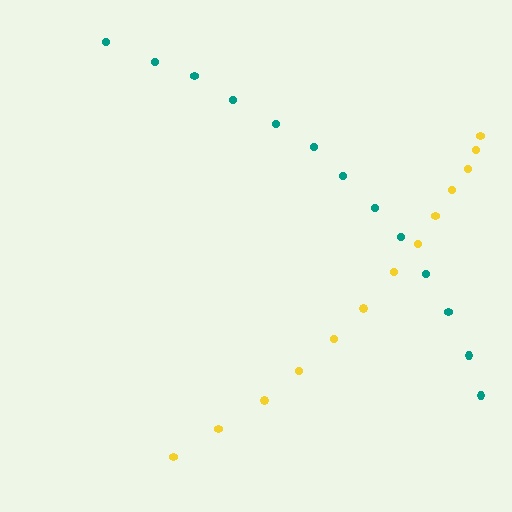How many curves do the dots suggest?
There are 2 distinct paths.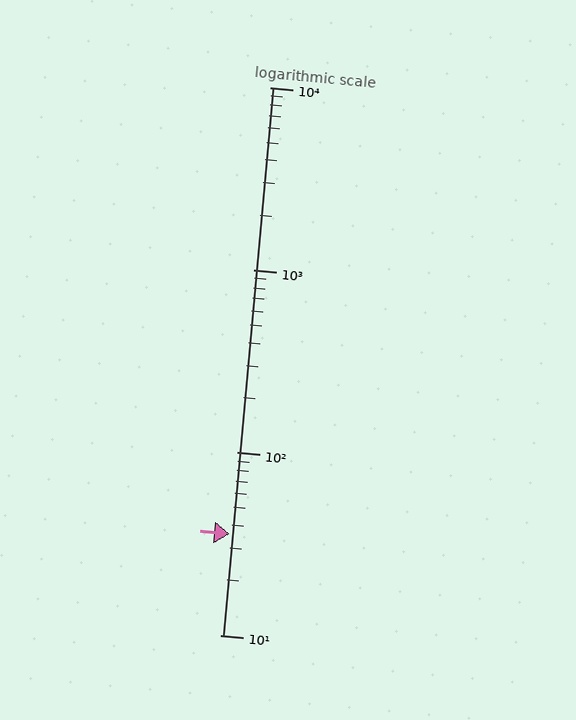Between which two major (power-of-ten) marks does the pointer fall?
The pointer is between 10 and 100.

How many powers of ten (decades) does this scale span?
The scale spans 3 decades, from 10 to 10000.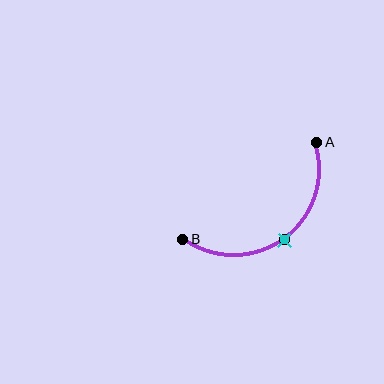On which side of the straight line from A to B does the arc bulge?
The arc bulges below and to the right of the straight line connecting A and B.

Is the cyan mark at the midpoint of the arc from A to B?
Yes. The cyan mark lies on the arc at equal arc-length from both A and B — it is the arc midpoint.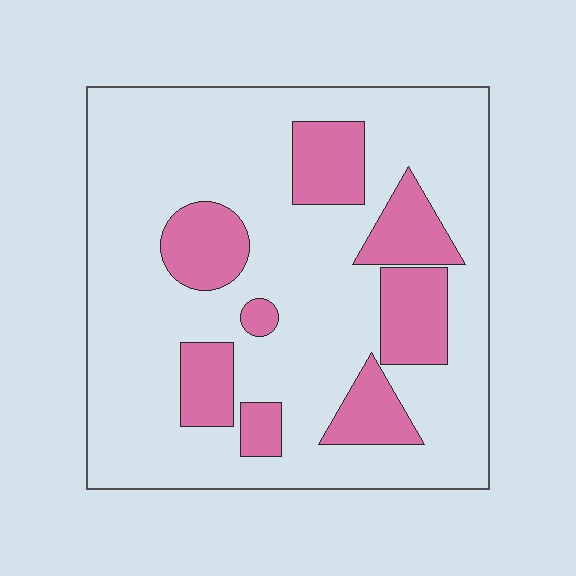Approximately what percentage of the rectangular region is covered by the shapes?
Approximately 25%.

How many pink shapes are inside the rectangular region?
8.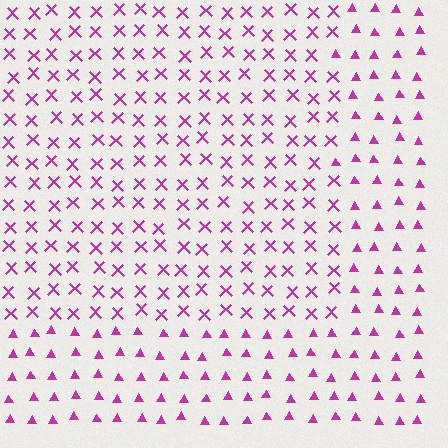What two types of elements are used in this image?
The image uses X marks inside the rectangle region and triangles outside it.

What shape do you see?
I see a rectangle.